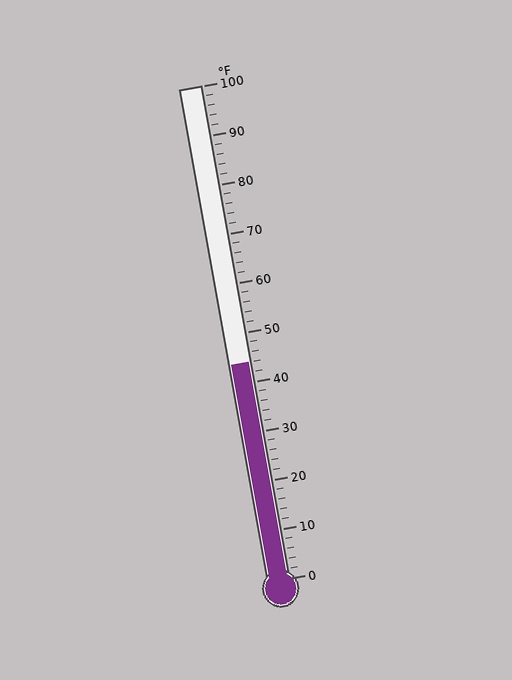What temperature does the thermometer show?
The thermometer shows approximately 44°F.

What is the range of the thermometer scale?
The thermometer scale ranges from 0°F to 100°F.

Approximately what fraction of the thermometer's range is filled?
The thermometer is filled to approximately 45% of its range.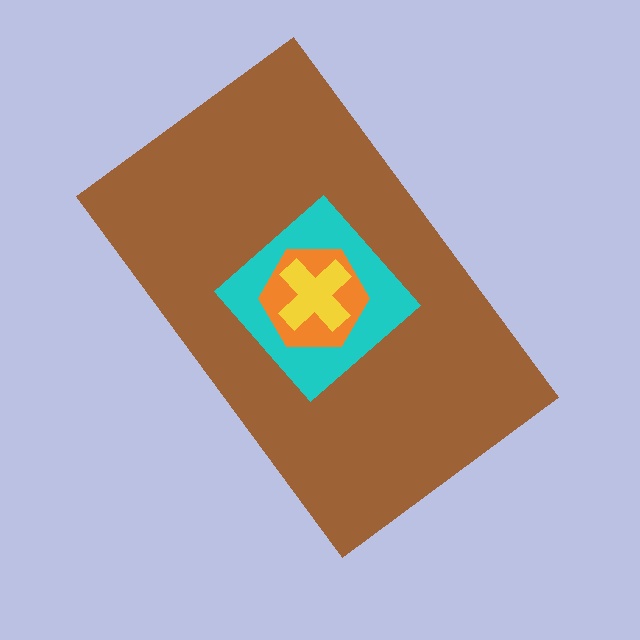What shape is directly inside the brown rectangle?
The cyan diamond.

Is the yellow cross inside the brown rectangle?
Yes.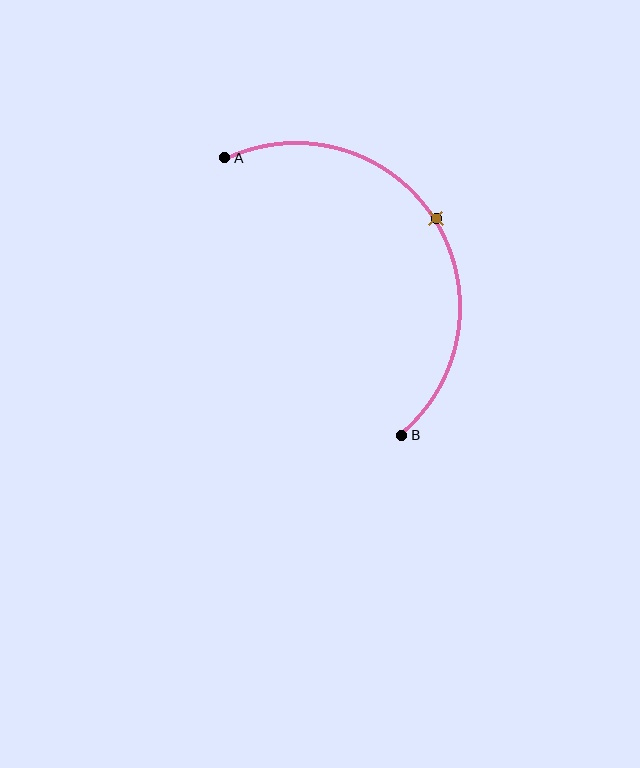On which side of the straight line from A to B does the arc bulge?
The arc bulges to the right of the straight line connecting A and B.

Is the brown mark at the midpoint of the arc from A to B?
Yes. The brown mark lies on the arc at equal arc-length from both A and B — it is the arc midpoint.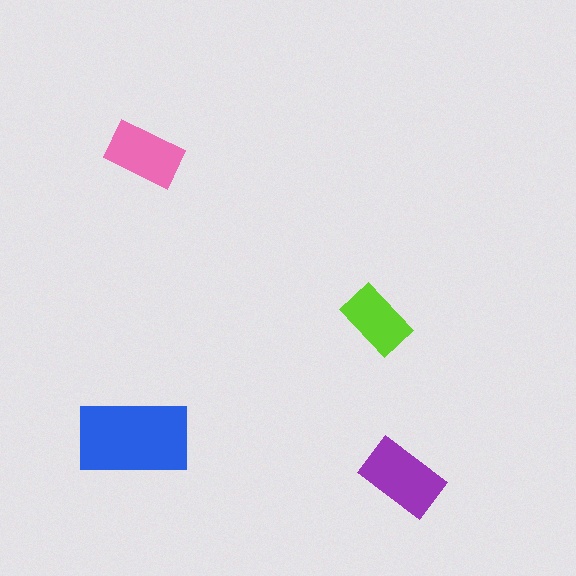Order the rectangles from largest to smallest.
the blue one, the purple one, the pink one, the lime one.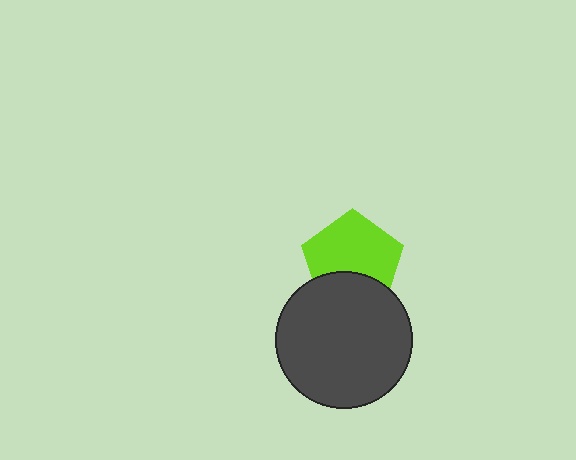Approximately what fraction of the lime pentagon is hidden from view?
Roughly 32% of the lime pentagon is hidden behind the dark gray circle.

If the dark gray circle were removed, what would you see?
You would see the complete lime pentagon.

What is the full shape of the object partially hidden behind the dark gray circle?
The partially hidden object is a lime pentagon.